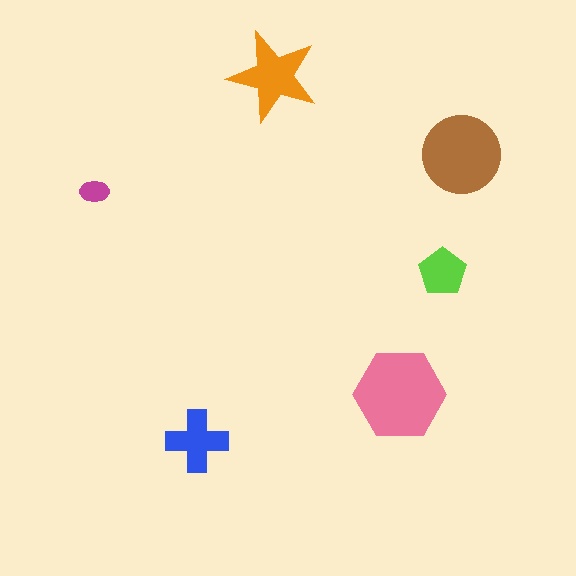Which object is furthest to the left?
The magenta ellipse is leftmost.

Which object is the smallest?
The magenta ellipse.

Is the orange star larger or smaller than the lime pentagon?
Larger.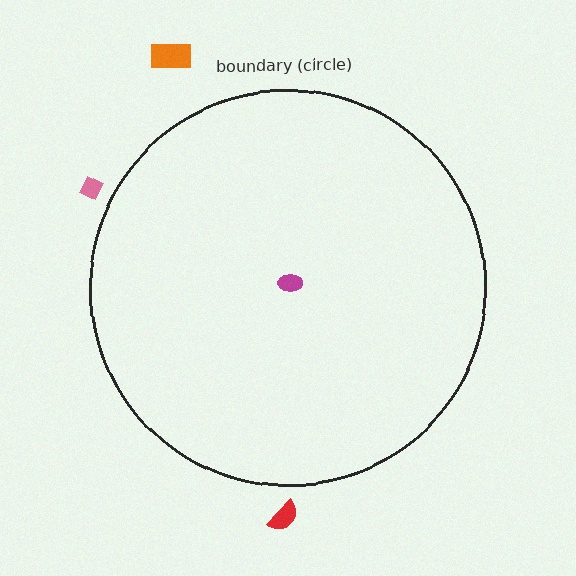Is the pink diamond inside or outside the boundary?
Outside.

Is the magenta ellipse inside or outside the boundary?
Inside.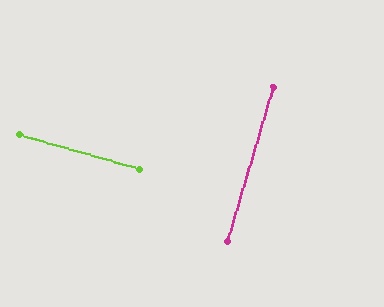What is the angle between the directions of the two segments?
Approximately 89 degrees.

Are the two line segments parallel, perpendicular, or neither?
Perpendicular — they meet at approximately 89°.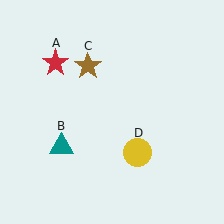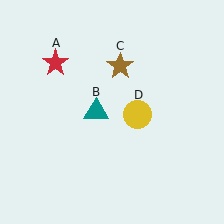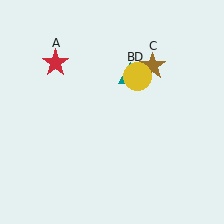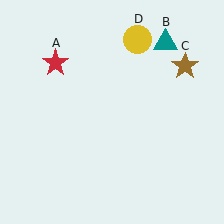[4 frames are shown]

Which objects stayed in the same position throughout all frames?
Red star (object A) remained stationary.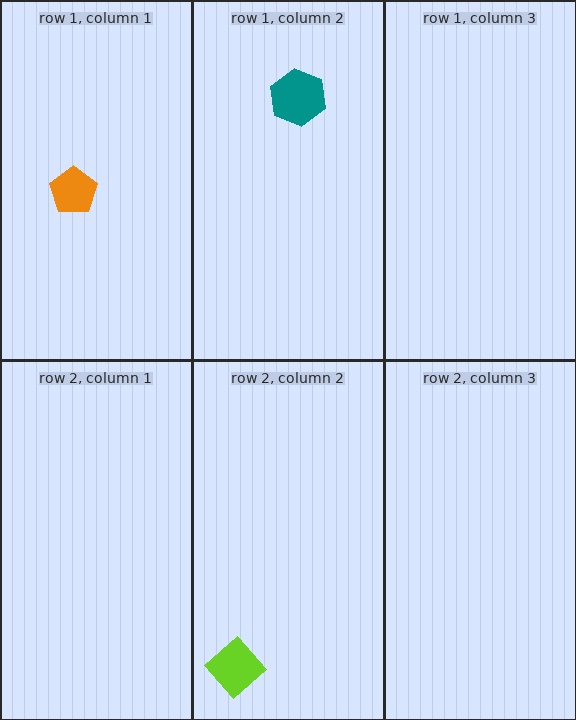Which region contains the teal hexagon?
The row 1, column 2 region.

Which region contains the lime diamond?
The row 2, column 2 region.